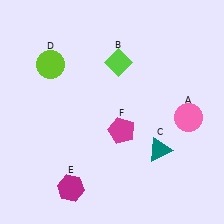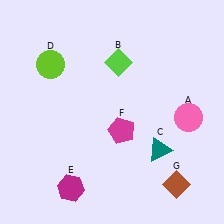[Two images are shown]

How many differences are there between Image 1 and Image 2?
There is 1 difference between the two images.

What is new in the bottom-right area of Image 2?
A brown diamond (G) was added in the bottom-right area of Image 2.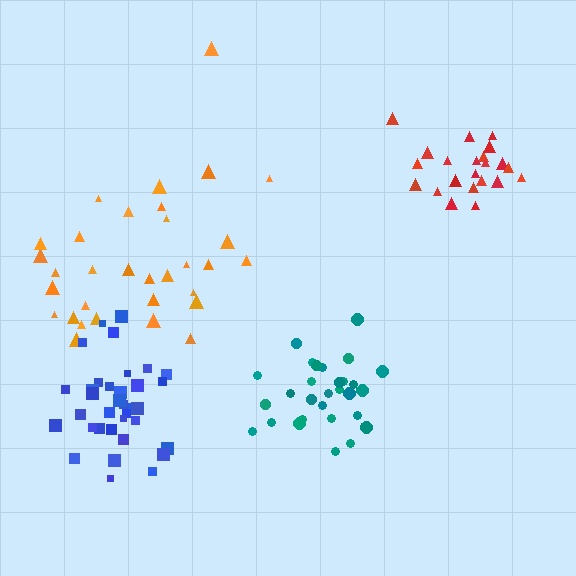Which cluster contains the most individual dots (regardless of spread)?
Blue (35).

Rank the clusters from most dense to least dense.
teal, blue, red, orange.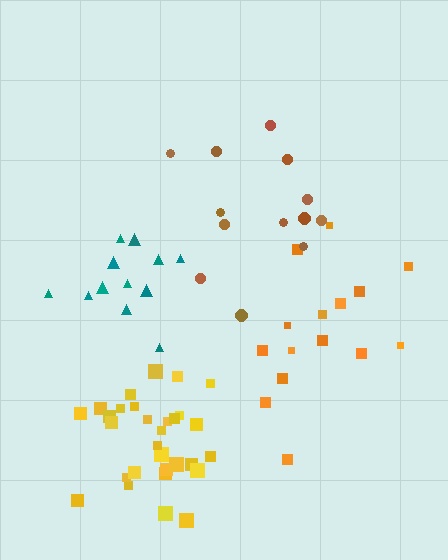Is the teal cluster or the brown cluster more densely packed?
Teal.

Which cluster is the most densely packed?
Yellow.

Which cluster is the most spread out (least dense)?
Orange.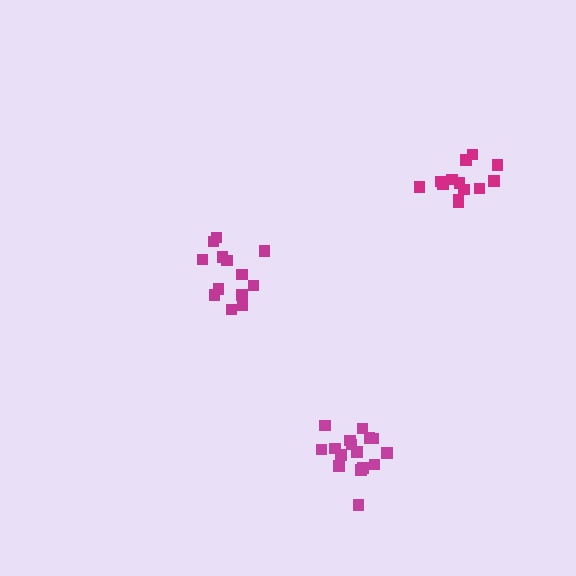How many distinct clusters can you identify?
There are 3 distinct clusters.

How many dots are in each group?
Group 1: 13 dots, Group 2: 13 dots, Group 3: 16 dots (42 total).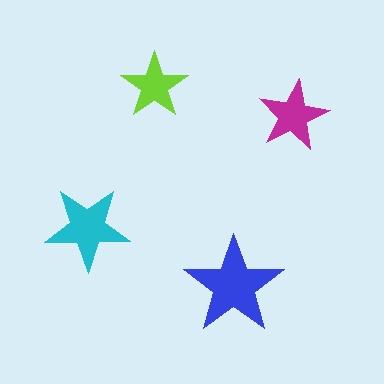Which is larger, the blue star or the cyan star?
The blue one.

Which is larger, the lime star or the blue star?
The blue one.